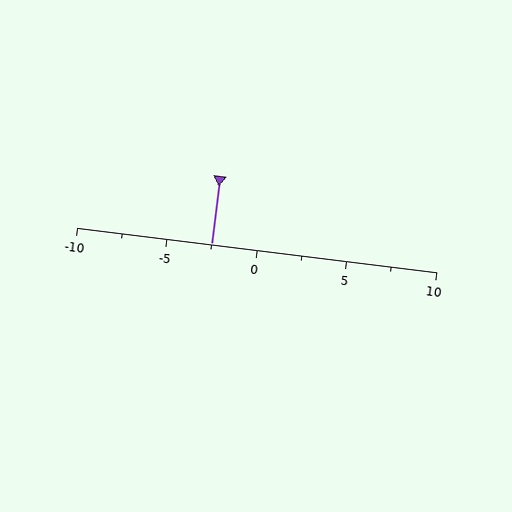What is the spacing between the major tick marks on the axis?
The major ticks are spaced 5 apart.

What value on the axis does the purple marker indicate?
The marker indicates approximately -2.5.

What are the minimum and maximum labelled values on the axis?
The axis runs from -10 to 10.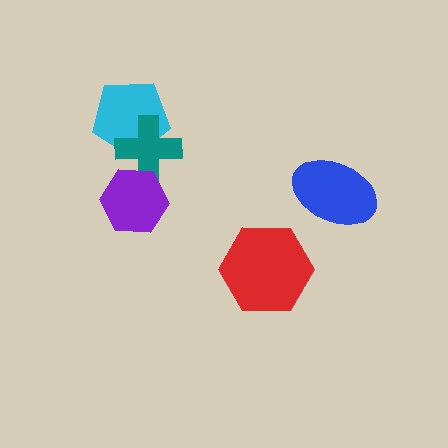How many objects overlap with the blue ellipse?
0 objects overlap with the blue ellipse.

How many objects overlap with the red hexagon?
0 objects overlap with the red hexagon.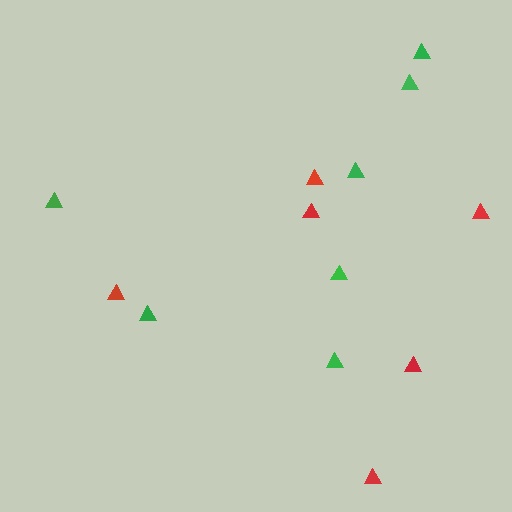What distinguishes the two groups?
There are 2 groups: one group of red triangles (6) and one group of green triangles (7).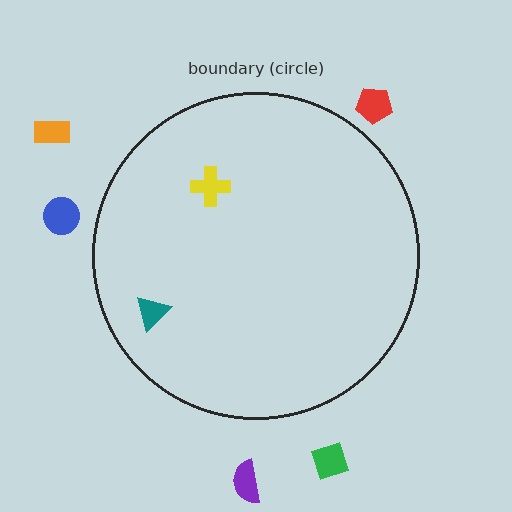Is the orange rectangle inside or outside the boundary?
Outside.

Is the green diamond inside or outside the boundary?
Outside.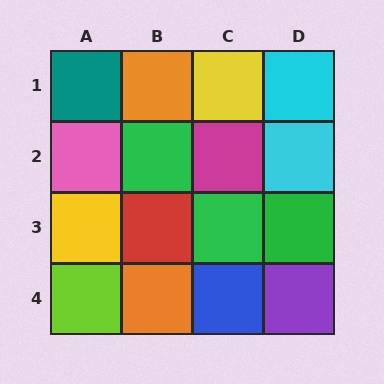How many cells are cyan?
2 cells are cyan.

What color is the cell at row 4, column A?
Lime.